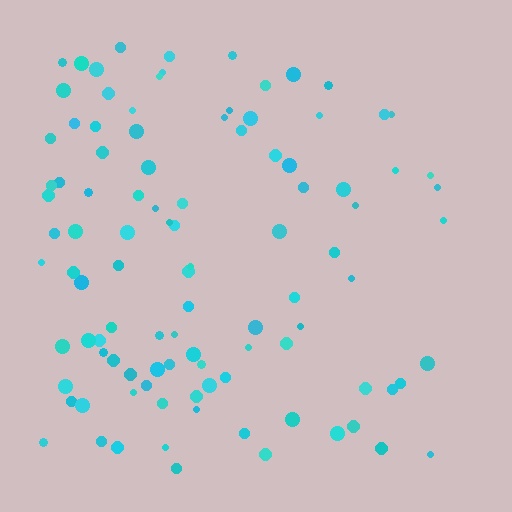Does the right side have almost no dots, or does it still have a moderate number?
Still a moderate number, just noticeably fewer than the left.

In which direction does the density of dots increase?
From right to left, with the left side densest.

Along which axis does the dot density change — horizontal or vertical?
Horizontal.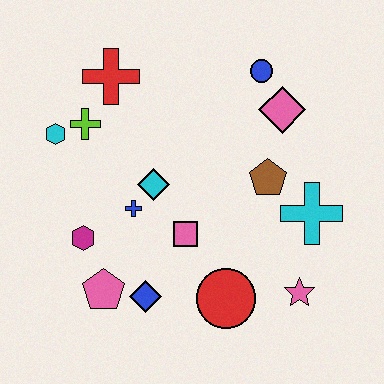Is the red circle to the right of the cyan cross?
No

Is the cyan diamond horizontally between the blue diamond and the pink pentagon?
No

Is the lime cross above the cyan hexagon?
Yes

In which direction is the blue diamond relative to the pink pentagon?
The blue diamond is to the right of the pink pentagon.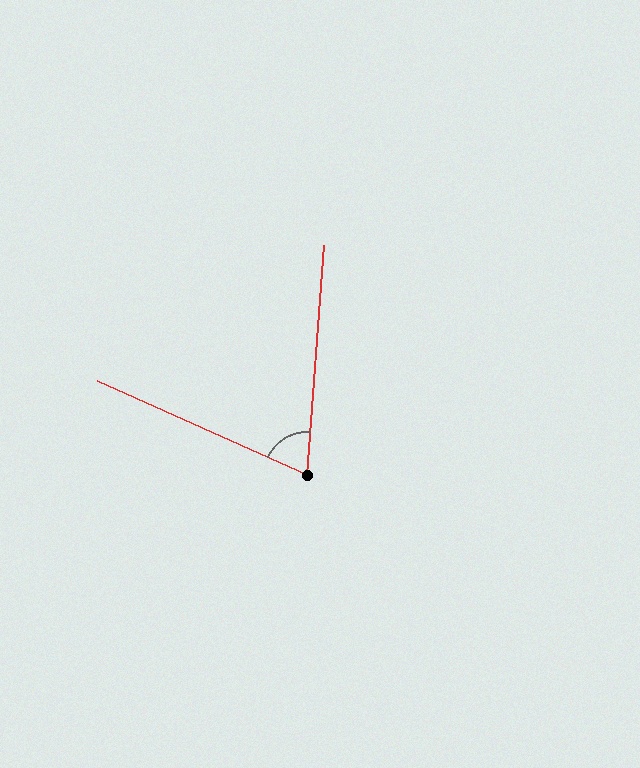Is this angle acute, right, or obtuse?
It is acute.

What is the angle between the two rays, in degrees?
Approximately 70 degrees.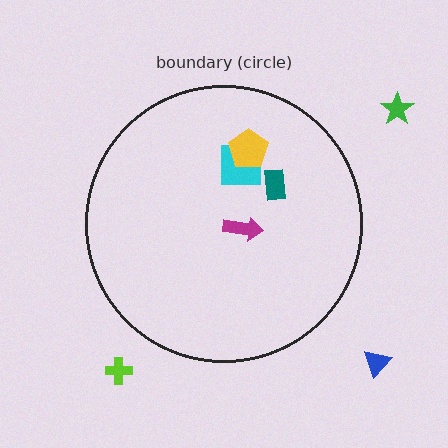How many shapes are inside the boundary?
4 inside, 3 outside.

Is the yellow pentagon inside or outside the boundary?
Inside.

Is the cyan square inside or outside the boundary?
Inside.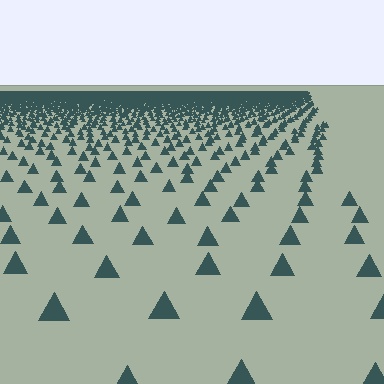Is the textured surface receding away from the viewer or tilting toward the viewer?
The surface is receding away from the viewer. Texture elements get smaller and denser toward the top.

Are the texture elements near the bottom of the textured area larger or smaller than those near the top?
Larger. Near the bottom, elements are closer to the viewer and appear at a bigger on-screen size.